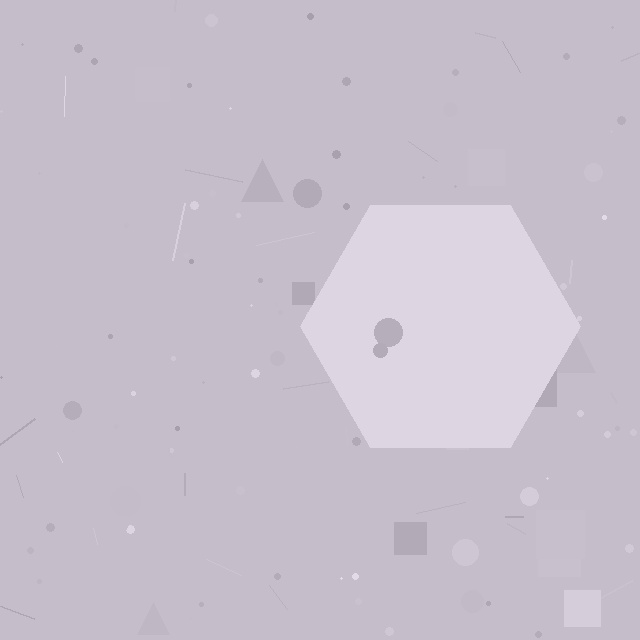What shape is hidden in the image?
A hexagon is hidden in the image.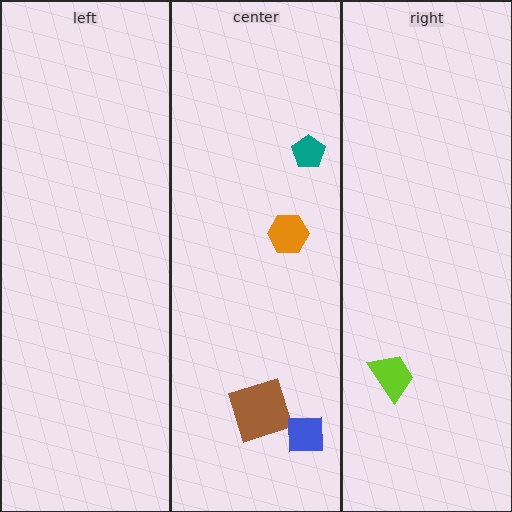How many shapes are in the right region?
1.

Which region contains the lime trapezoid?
The right region.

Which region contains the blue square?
The center region.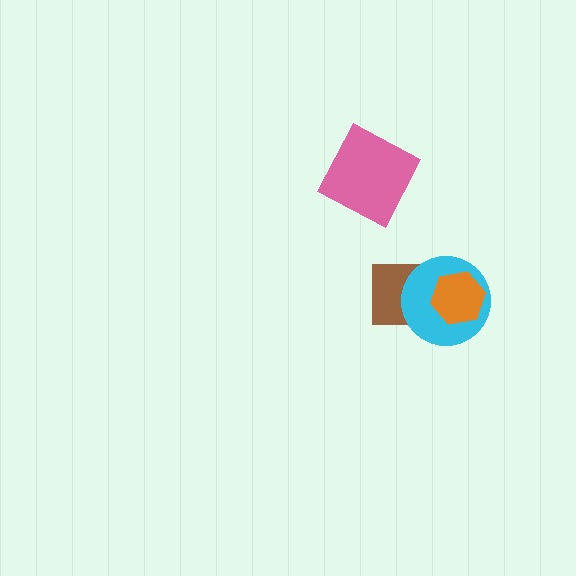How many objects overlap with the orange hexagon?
2 objects overlap with the orange hexagon.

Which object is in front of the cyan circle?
The orange hexagon is in front of the cyan circle.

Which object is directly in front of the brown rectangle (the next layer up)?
The cyan circle is directly in front of the brown rectangle.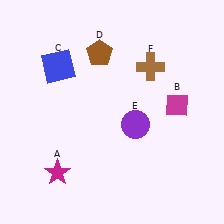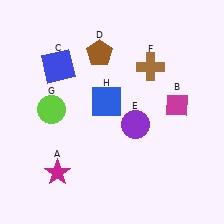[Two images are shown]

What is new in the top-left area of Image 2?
A lime circle (G) was added in the top-left area of Image 2.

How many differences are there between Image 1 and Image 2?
There are 2 differences between the two images.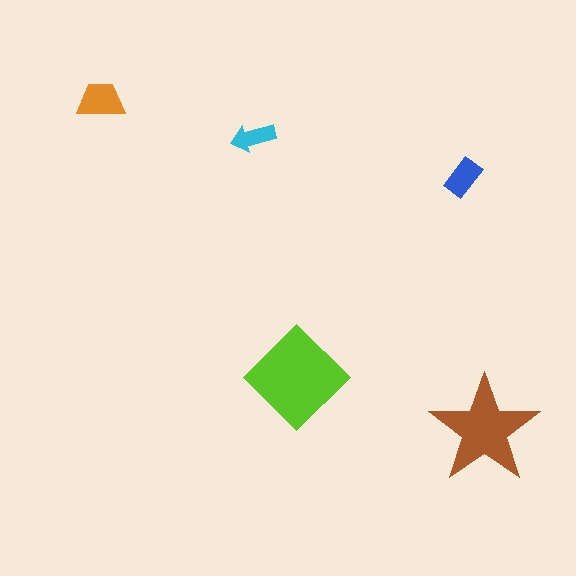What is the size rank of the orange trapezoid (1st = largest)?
3rd.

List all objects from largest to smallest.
The lime diamond, the brown star, the orange trapezoid, the blue rectangle, the cyan arrow.